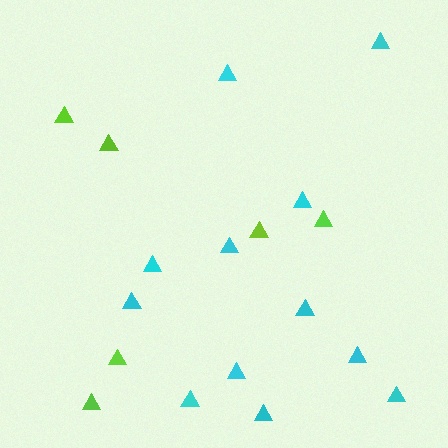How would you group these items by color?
There are 2 groups: one group of lime triangles (6) and one group of cyan triangles (12).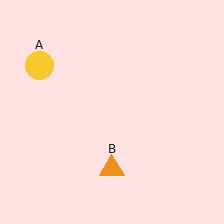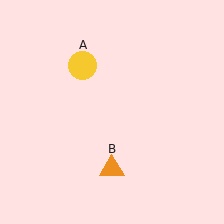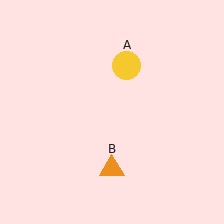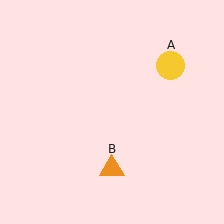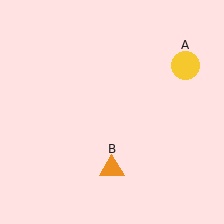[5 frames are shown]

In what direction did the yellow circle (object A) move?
The yellow circle (object A) moved right.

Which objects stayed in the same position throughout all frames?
Orange triangle (object B) remained stationary.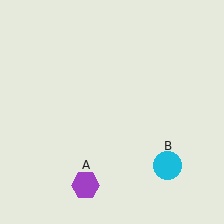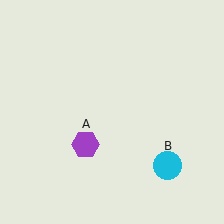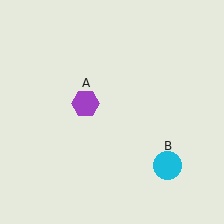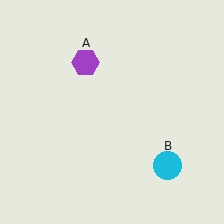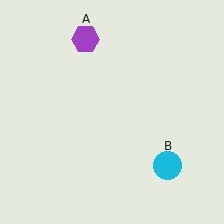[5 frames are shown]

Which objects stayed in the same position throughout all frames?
Cyan circle (object B) remained stationary.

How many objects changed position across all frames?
1 object changed position: purple hexagon (object A).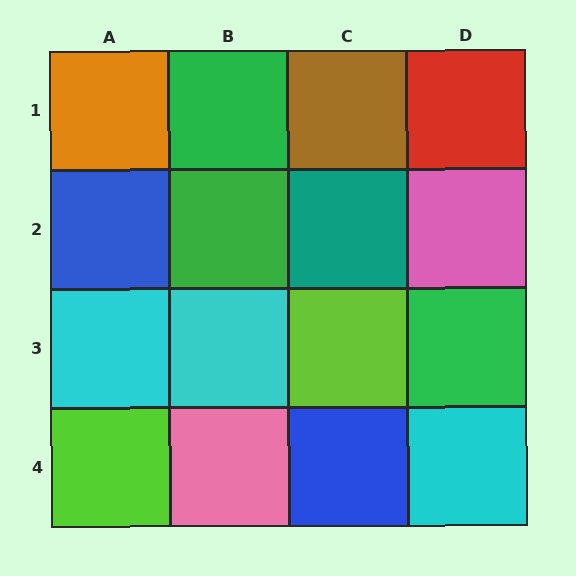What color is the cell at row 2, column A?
Blue.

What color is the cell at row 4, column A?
Lime.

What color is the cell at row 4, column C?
Blue.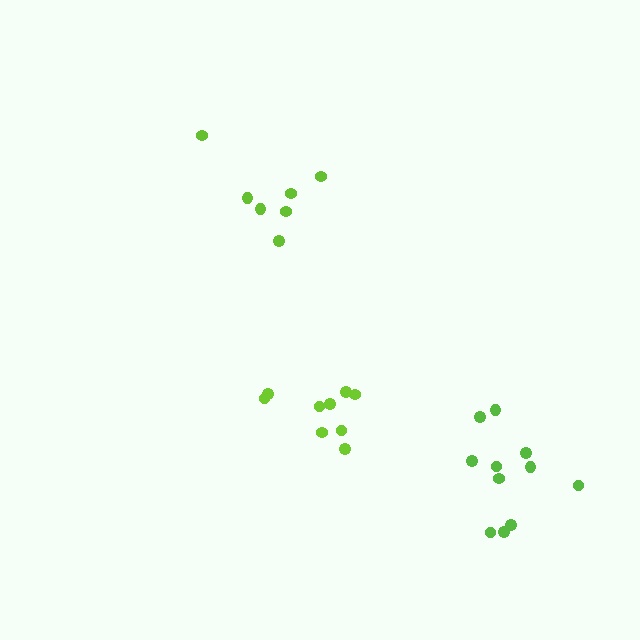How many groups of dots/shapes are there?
There are 3 groups.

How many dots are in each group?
Group 1: 9 dots, Group 2: 11 dots, Group 3: 7 dots (27 total).